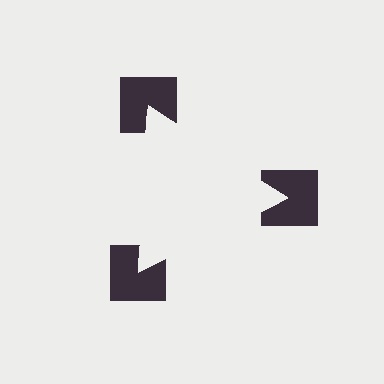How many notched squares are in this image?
There are 3 — one at each vertex of the illusory triangle.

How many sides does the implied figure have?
3 sides.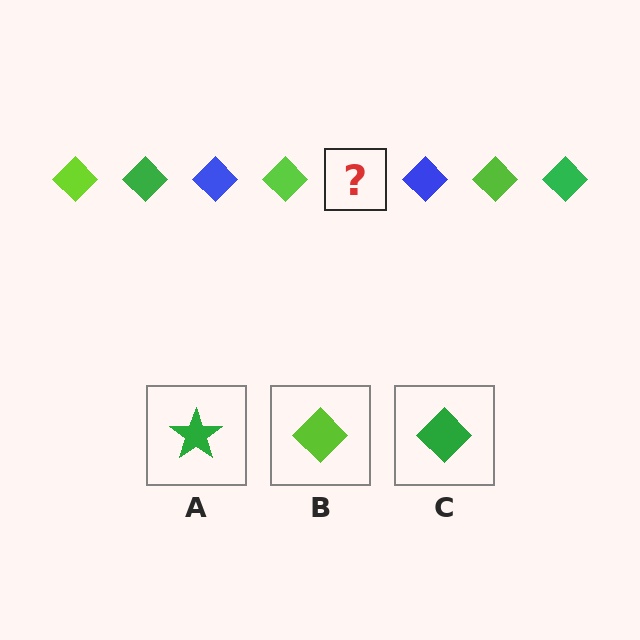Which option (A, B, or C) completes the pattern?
C.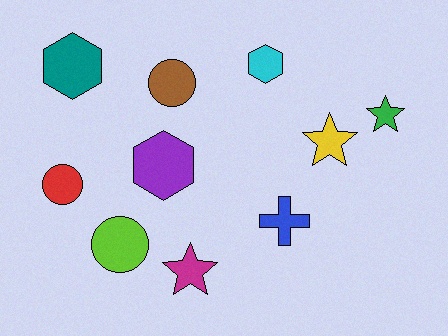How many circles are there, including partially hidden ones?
There are 3 circles.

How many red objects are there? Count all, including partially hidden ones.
There is 1 red object.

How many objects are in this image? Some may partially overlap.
There are 10 objects.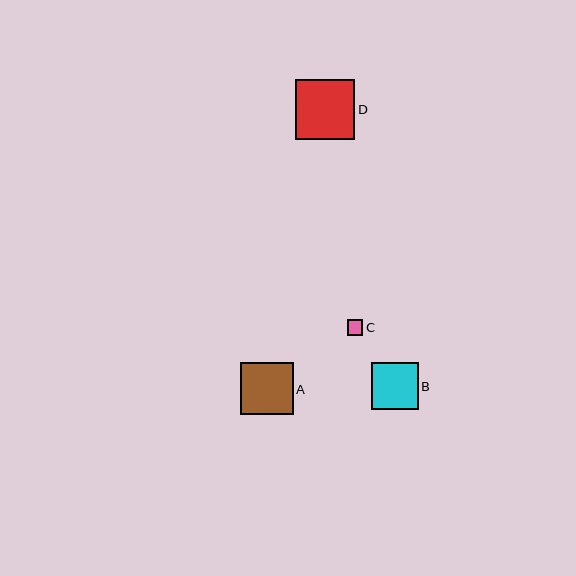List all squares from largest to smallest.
From largest to smallest: D, A, B, C.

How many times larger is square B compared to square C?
Square B is approximately 3.1 times the size of square C.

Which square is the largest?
Square D is the largest with a size of approximately 59 pixels.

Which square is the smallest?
Square C is the smallest with a size of approximately 15 pixels.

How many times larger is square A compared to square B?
Square A is approximately 1.1 times the size of square B.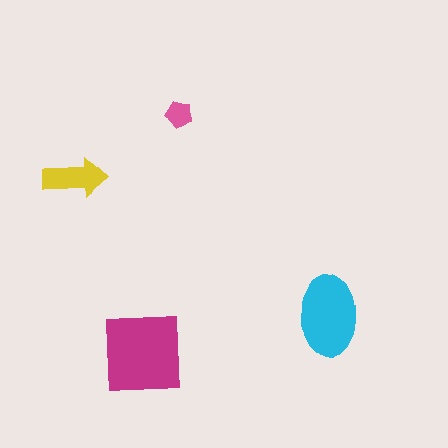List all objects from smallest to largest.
The pink pentagon, the yellow arrow, the cyan ellipse, the magenta square.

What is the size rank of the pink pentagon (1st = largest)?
4th.